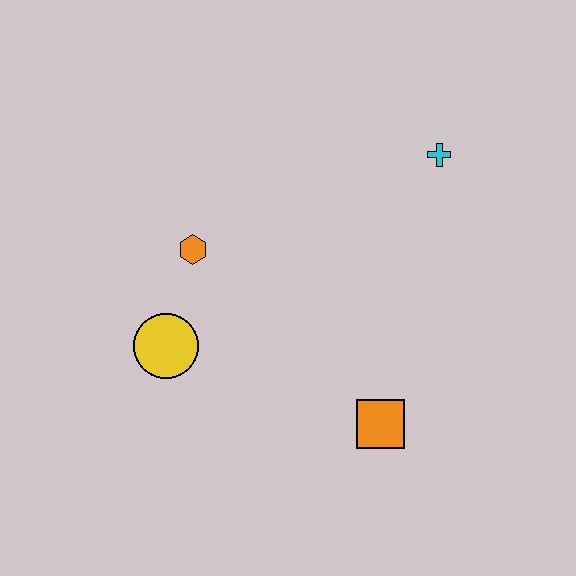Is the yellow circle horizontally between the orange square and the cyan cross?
No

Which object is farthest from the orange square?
The cyan cross is farthest from the orange square.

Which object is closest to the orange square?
The yellow circle is closest to the orange square.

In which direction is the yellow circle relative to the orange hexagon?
The yellow circle is below the orange hexagon.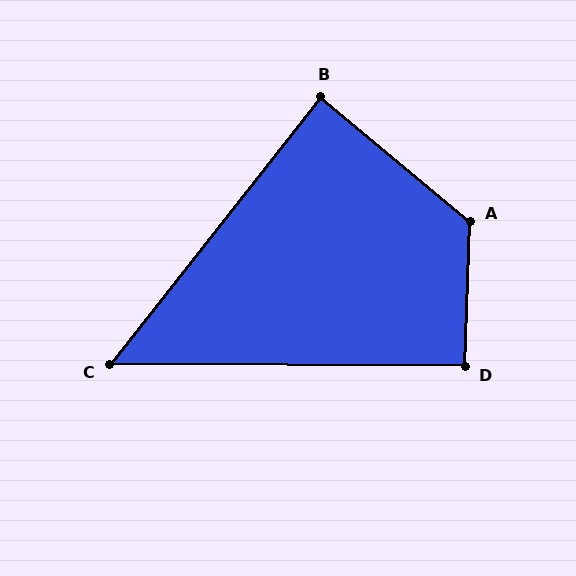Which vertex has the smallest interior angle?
C, at approximately 52 degrees.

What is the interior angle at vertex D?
Approximately 92 degrees (approximately right).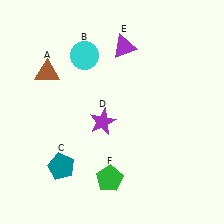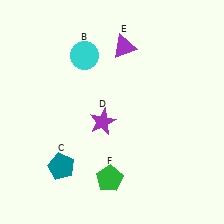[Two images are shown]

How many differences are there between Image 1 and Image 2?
There is 1 difference between the two images.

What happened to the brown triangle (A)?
The brown triangle (A) was removed in Image 2. It was in the top-left area of Image 1.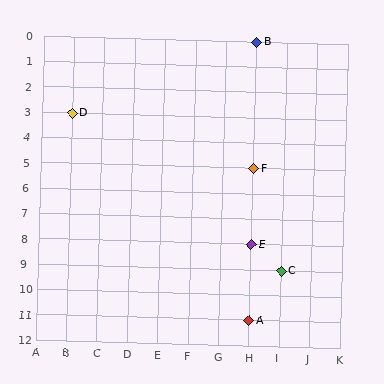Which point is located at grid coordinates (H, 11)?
Point A is at (H, 11).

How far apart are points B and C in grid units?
Points B and C are 1 column and 9 rows apart (about 9.1 grid units diagonally).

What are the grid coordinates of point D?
Point D is at grid coordinates (B, 3).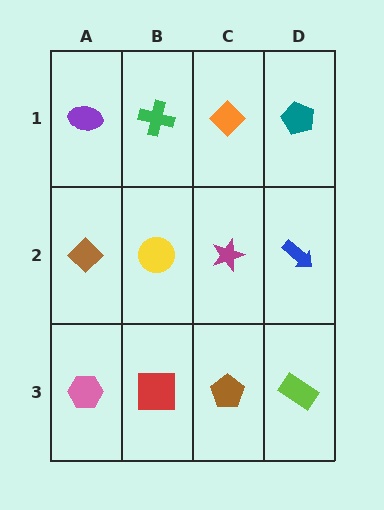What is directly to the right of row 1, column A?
A green cross.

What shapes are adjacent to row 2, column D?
A teal pentagon (row 1, column D), a lime rectangle (row 3, column D), a magenta star (row 2, column C).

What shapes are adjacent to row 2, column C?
An orange diamond (row 1, column C), a brown pentagon (row 3, column C), a yellow circle (row 2, column B), a blue arrow (row 2, column D).